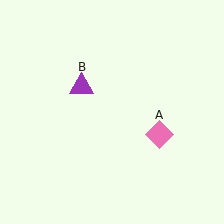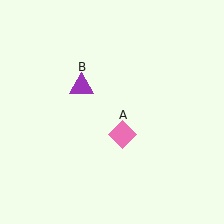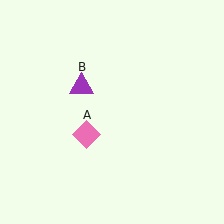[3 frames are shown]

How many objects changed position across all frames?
1 object changed position: pink diamond (object A).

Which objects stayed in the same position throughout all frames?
Purple triangle (object B) remained stationary.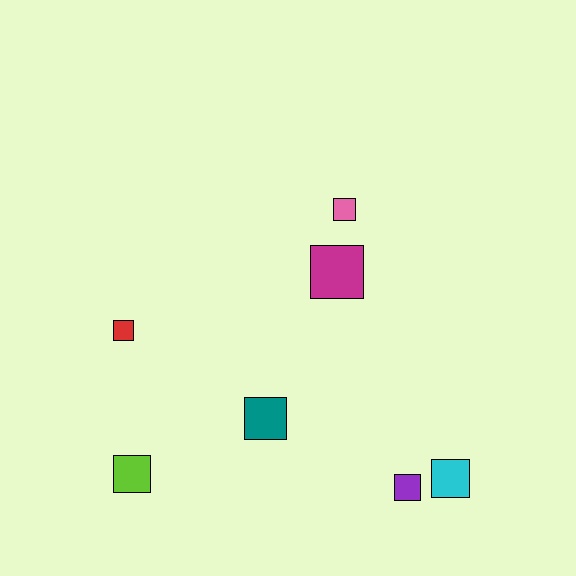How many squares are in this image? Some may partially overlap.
There are 7 squares.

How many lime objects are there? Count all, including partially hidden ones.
There is 1 lime object.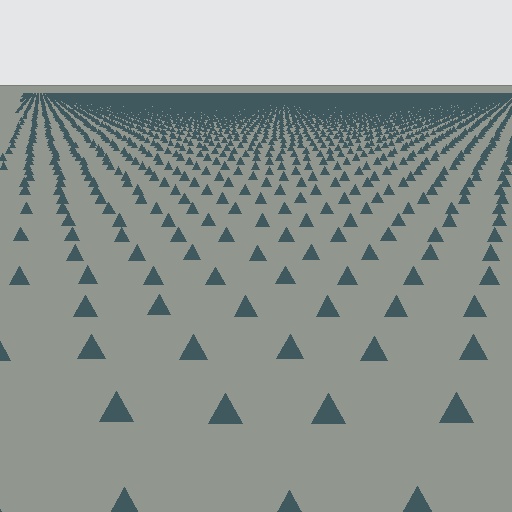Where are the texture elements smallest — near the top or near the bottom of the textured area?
Near the top.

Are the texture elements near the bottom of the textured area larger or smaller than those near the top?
Larger. Near the bottom, elements are closer to the viewer and appear at a bigger on-screen size.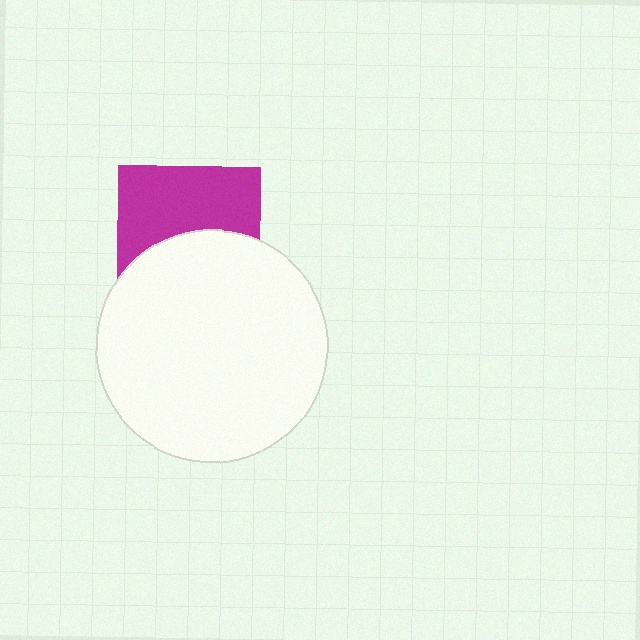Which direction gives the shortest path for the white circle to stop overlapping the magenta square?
Moving down gives the shortest separation.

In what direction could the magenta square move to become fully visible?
The magenta square could move up. That would shift it out from behind the white circle entirely.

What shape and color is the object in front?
The object in front is a white circle.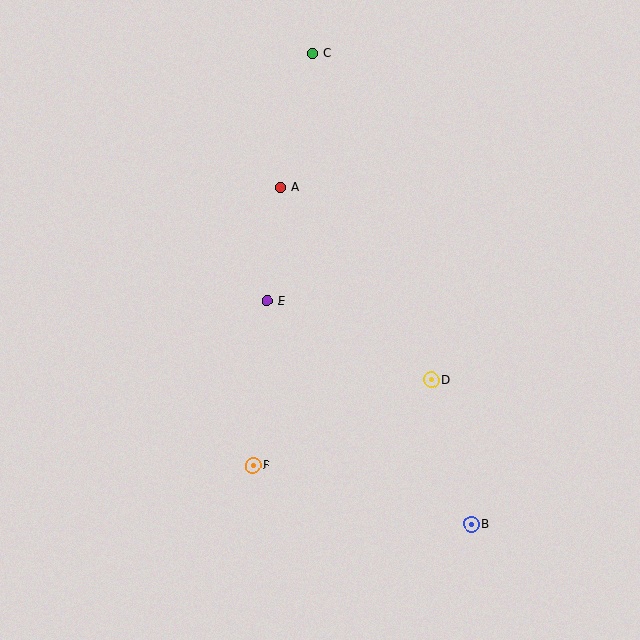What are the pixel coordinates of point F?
Point F is at (253, 465).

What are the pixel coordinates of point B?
Point B is at (471, 524).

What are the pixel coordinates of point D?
Point D is at (432, 380).